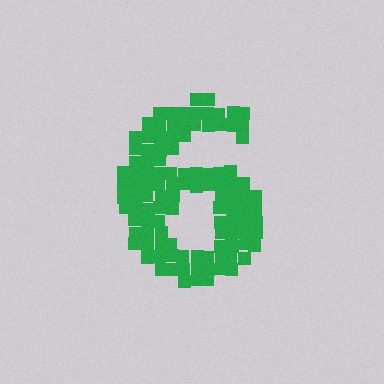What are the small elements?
The small elements are squares.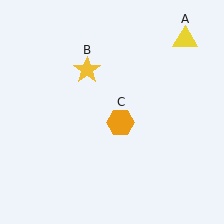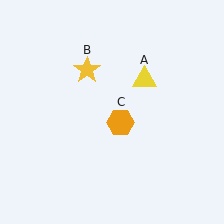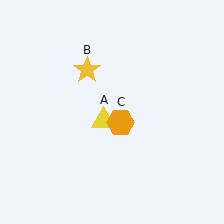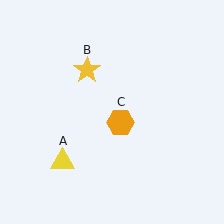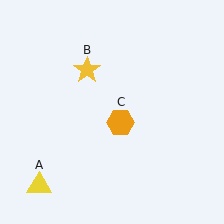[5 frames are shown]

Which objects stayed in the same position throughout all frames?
Yellow star (object B) and orange hexagon (object C) remained stationary.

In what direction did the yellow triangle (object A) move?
The yellow triangle (object A) moved down and to the left.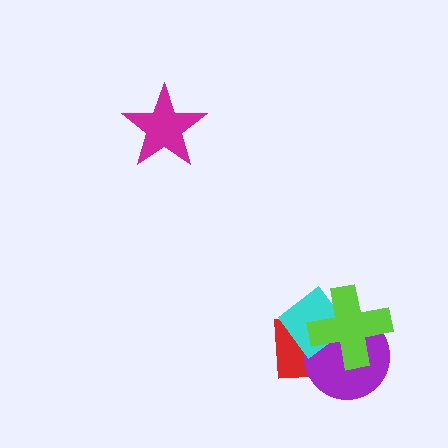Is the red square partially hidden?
Yes, it is partially covered by another shape.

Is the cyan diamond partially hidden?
Yes, it is partially covered by another shape.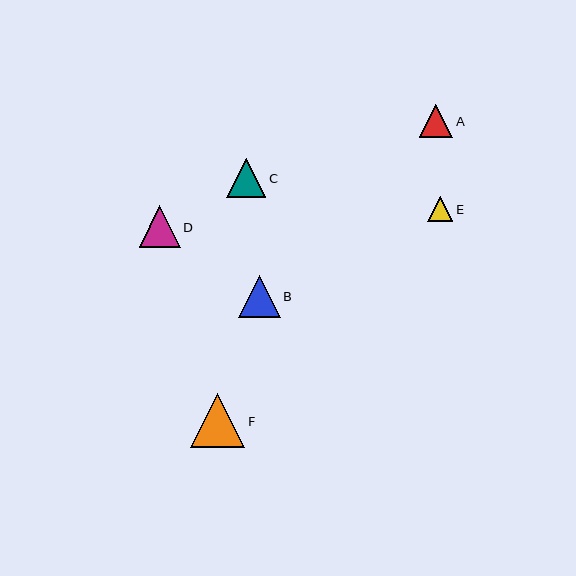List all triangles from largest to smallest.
From largest to smallest: F, B, D, C, A, E.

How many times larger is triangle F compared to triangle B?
Triangle F is approximately 1.3 times the size of triangle B.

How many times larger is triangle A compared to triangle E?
Triangle A is approximately 1.4 times the size of triangle E.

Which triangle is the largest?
Triangle F is the largest with a size of approximately 55 pixels.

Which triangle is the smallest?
Triangle E is the smallest with a size of approximately 25 pixels.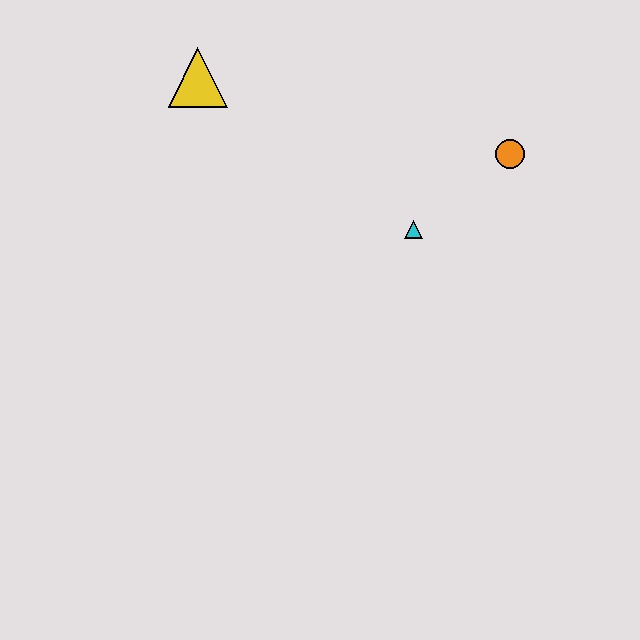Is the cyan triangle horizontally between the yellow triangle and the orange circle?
Yes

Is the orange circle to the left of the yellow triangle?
No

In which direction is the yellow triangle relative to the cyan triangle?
The yellow triangle is to the left of the cyan triangle.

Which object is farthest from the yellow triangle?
The orange circle is farthest from the yellow triangle.